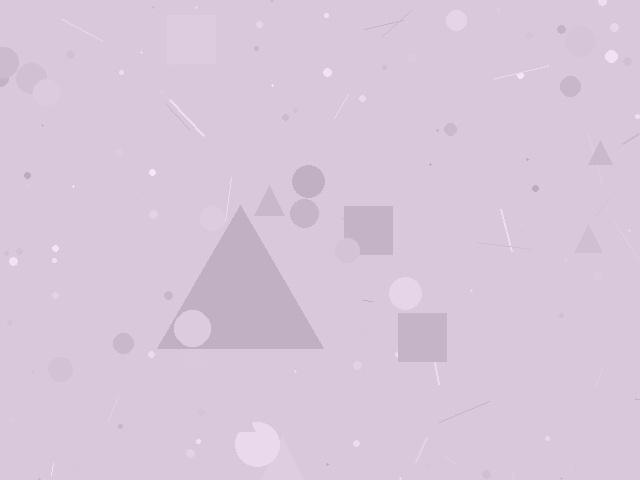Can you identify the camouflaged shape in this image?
The camouflaged shape is a triangle.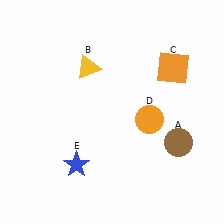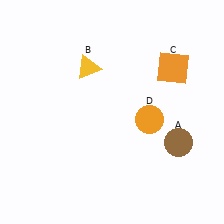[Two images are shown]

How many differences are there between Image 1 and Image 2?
There is 1 difference between the two images.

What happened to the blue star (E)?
The blue star (E) was removed in Image 2. It was in the bottom-left area of Image 1.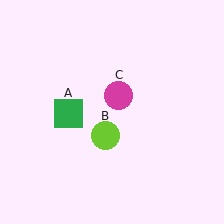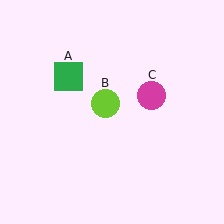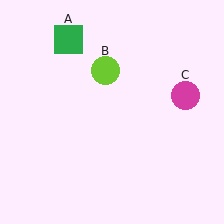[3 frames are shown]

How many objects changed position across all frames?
3 objects changed position: green square (object A), lime circle (object B), magenta circle (object C).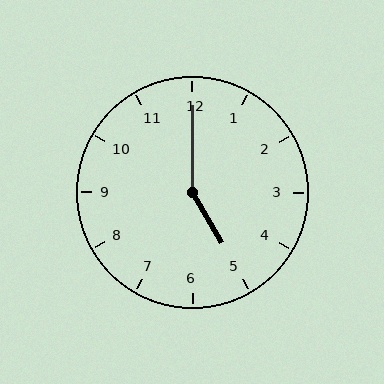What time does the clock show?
5:00.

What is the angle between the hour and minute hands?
Approximately 150 degrees.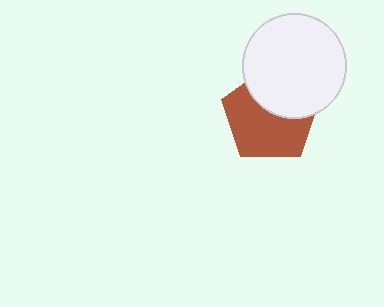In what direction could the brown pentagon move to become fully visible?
The brown pentagon could move down. That would shift it out from behind the white circle entirely.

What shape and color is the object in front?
The object in front is a white circle.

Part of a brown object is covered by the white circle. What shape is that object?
It is a pentagon.